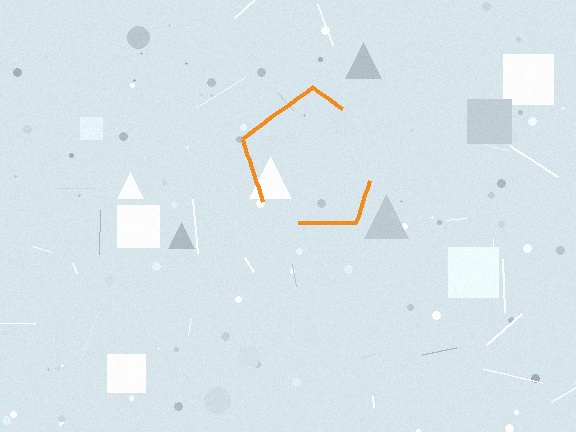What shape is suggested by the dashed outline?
The dashed outline suggests a pentagon.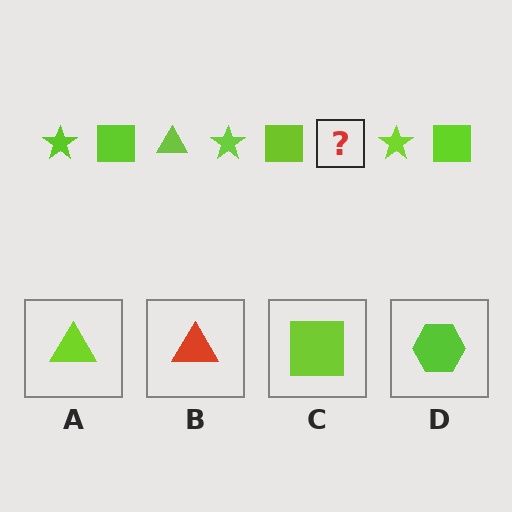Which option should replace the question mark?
Option A.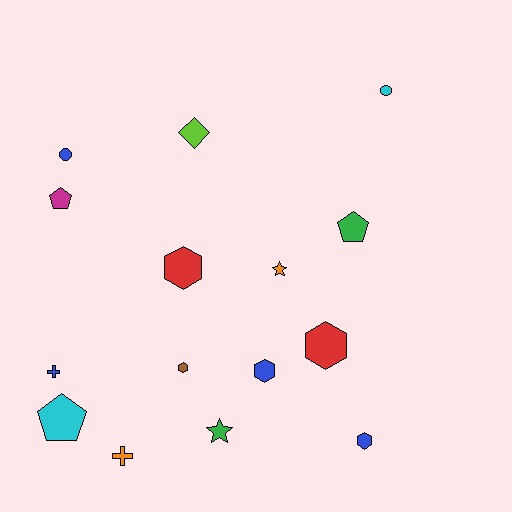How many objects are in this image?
There are 15 objects.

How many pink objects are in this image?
There are no pink objects.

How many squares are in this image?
There are no squares.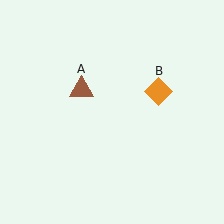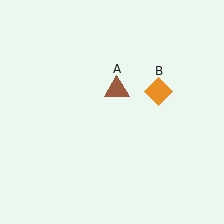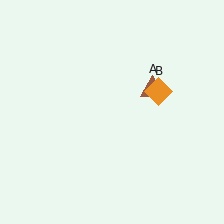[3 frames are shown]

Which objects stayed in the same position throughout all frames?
Orange diamond (object B) remained stationary.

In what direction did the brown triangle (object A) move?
The brown triangle (object A) moved right.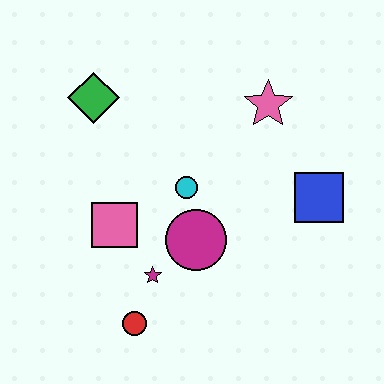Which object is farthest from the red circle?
The pink star is farthest from the red circle.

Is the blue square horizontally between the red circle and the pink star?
No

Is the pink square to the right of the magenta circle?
No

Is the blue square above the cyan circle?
No